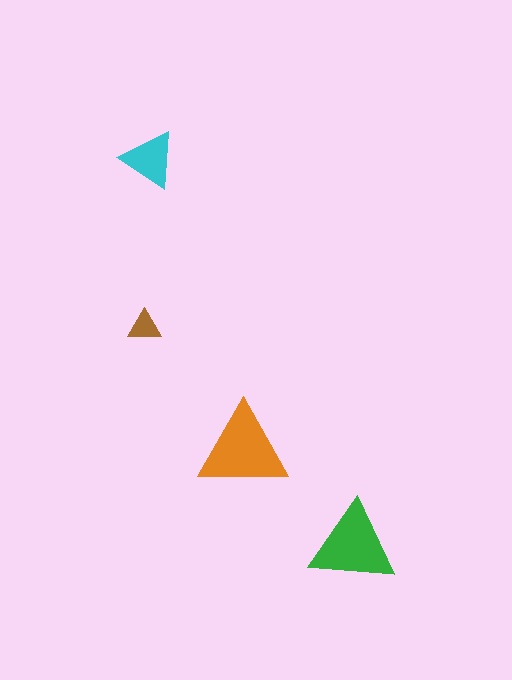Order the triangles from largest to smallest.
the orange one, the green one, the cyan one, the brown one.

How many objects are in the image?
There are 4 objects in the image.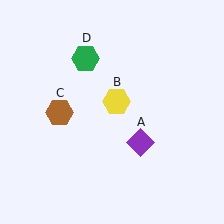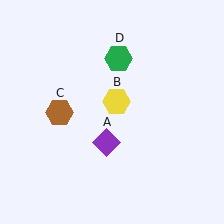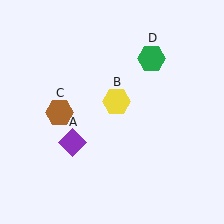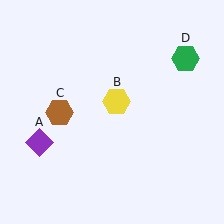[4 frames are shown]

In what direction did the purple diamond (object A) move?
The purple diamond (object A) moved left.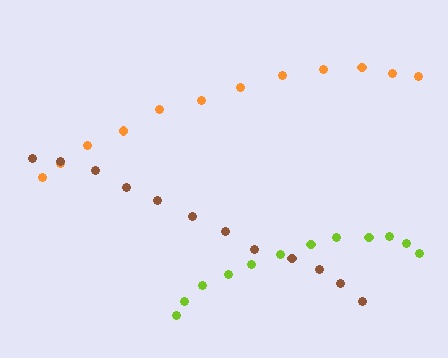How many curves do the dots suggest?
There are 3 distinct paths.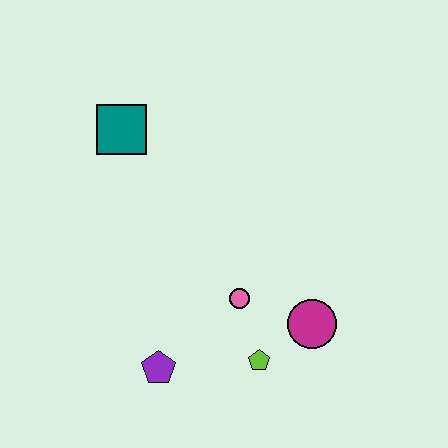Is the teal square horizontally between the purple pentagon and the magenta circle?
No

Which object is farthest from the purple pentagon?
The teal square is farthest from the purple pentagon.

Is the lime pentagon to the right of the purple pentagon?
Yes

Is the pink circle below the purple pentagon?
No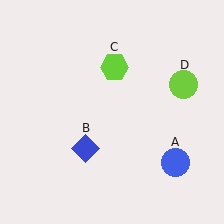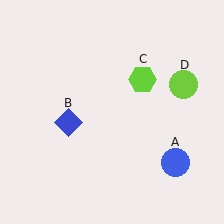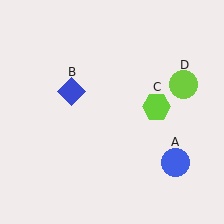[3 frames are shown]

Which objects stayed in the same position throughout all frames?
Blue circle (object A) and lime circle (object D) remained stationary.